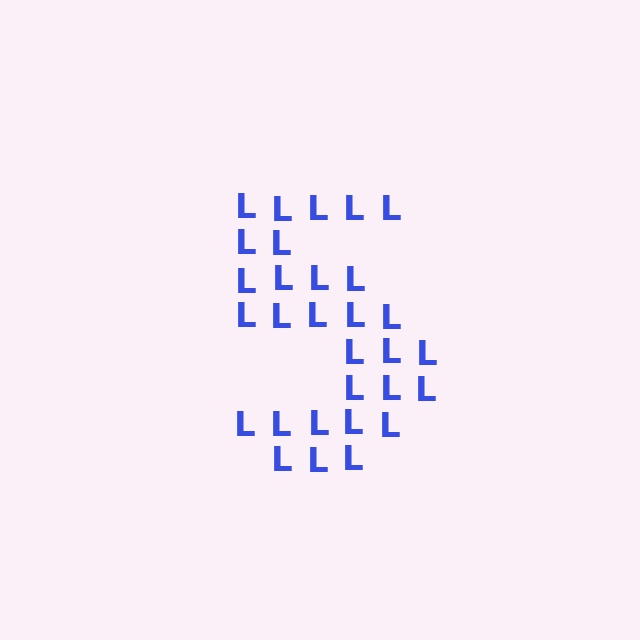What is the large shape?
The large shape is the digit 5.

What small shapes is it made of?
It is made of small letter L's.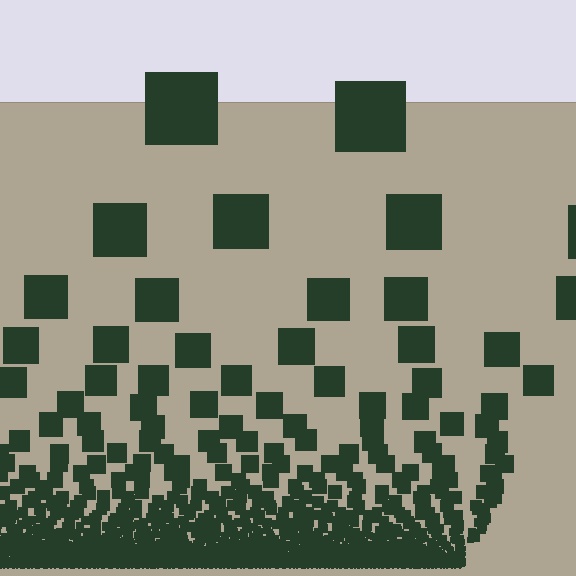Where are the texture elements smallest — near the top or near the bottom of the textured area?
Near the bottom.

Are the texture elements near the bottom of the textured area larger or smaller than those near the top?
Smaller. The gradient is inverted — elements near the bottom are smaller and denser.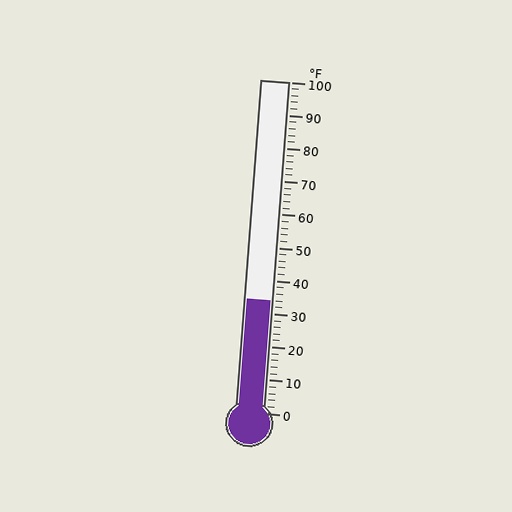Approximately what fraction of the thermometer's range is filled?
The thermometer is filled to approximately 35% of its range.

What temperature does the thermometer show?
The thermometer shows approximately 34°F.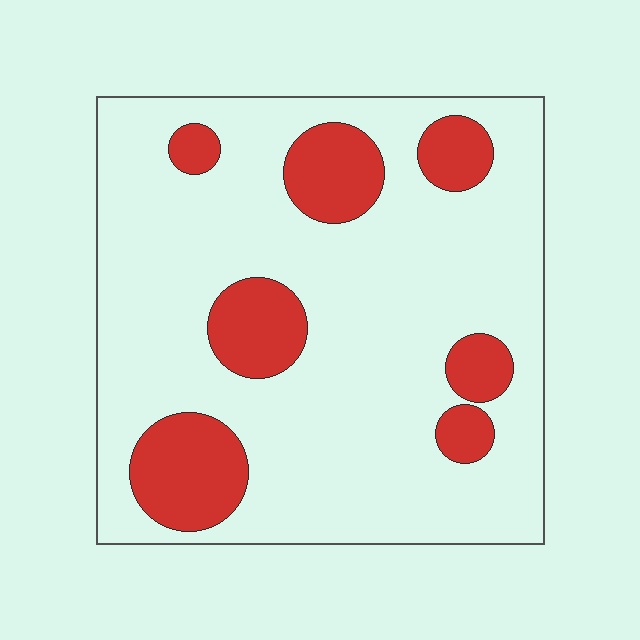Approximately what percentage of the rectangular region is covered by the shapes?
Approximately 20%.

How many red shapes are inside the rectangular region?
7.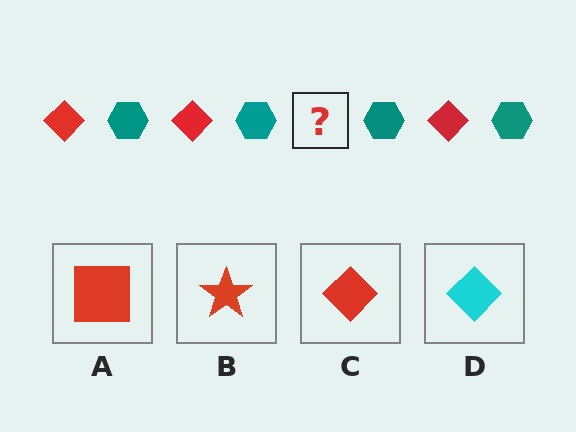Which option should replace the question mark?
Option C.